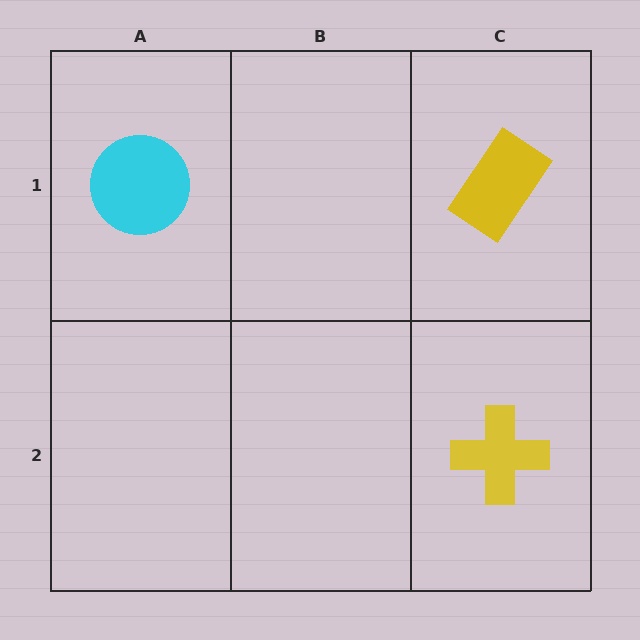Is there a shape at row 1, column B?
No, that cell is empty.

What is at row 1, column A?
A cyan circle.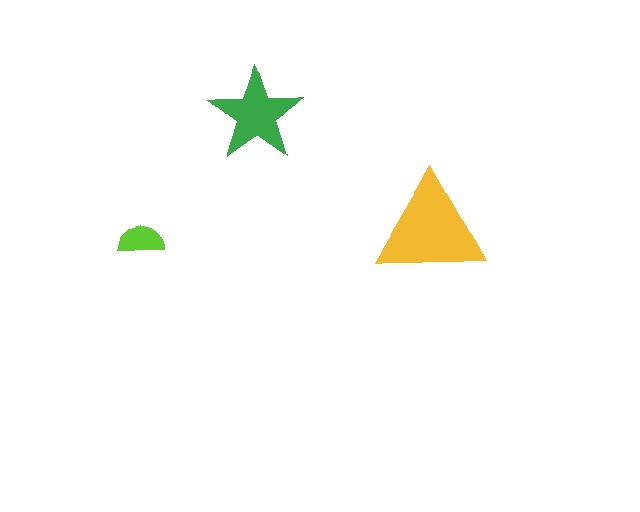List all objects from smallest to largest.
The lime semicircle, the green star, the yellow triangle.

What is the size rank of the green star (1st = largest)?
2nd.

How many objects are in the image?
There are 3 objects in the image.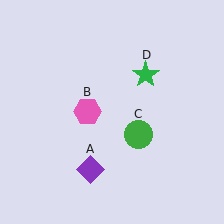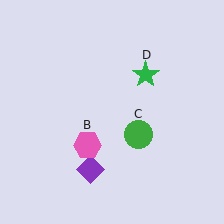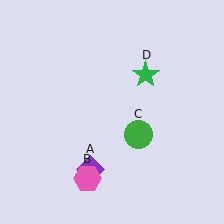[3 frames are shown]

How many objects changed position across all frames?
1 object changed position: pink hexagon (object B).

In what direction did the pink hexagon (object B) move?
The pink hexagon (object B) moved down.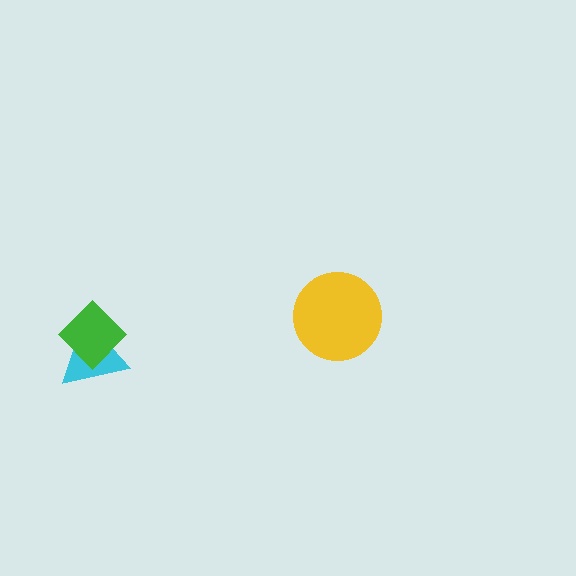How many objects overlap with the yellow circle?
0 objects overlap with the yellow circle.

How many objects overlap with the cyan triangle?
1 object overlaps with the cyan triangle.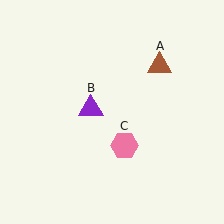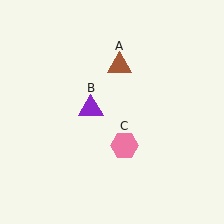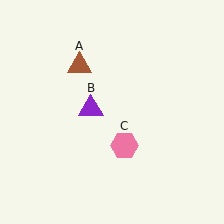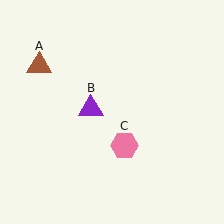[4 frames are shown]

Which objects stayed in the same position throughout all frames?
Purple triangle (object B) and pink hexagon (object C) remained stationary.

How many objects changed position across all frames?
1 object changed position: brown triangle (object A).